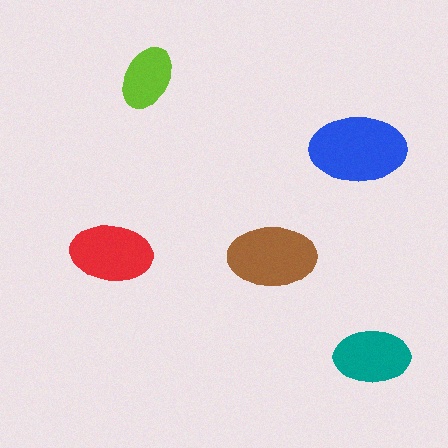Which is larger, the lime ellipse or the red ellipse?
The red one.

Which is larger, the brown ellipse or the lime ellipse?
The brown one.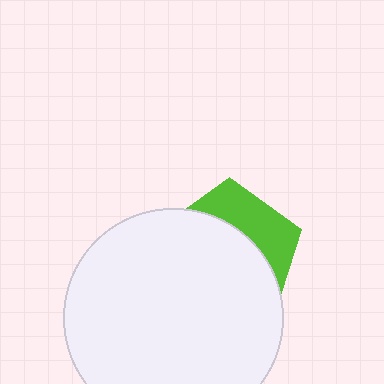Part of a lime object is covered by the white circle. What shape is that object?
It is a pentagon.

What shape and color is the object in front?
The object in front is a white circle.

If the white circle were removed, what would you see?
You would see the complete lime pentagon.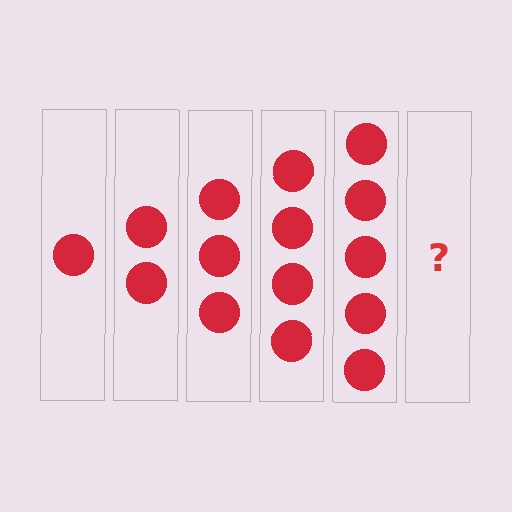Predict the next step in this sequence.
The next step is 6 circles.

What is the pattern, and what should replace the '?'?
The pattern is that each step adds one more circle. The '?' should be 6 circles.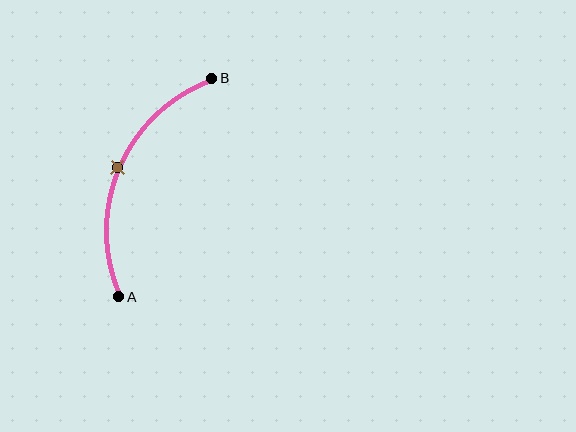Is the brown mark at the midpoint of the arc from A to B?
Yes. The brown mark lies on the arc at equal arc-length from both A and B — it is the arc midpoint.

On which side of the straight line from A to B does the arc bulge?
The arc bulges to the left of the straight line connecting A and B.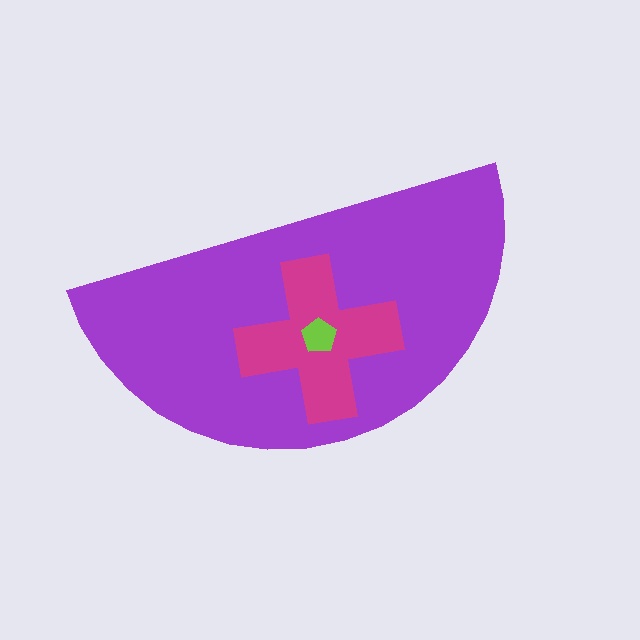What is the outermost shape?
The purple semicircle.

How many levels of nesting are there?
3.